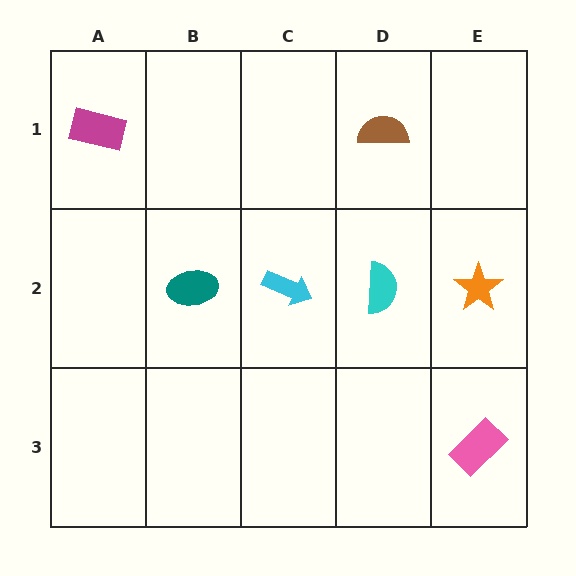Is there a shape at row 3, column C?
No, that cell is empty.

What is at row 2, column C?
A cyan arrow.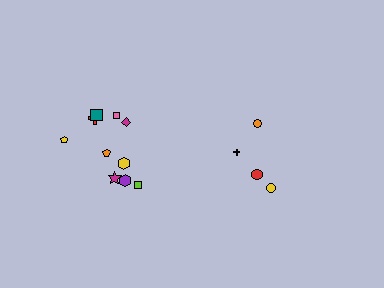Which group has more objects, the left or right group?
The left group.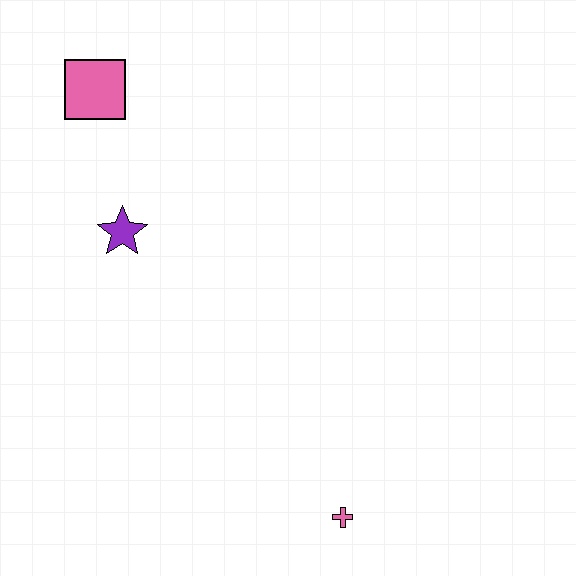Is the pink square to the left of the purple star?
Yes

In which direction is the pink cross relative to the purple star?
The pink cross is below the purple star.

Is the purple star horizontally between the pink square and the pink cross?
Yes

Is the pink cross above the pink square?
No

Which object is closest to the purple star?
The pink square is closest to the purple star.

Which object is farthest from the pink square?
The pink cross is farthest from the pink square.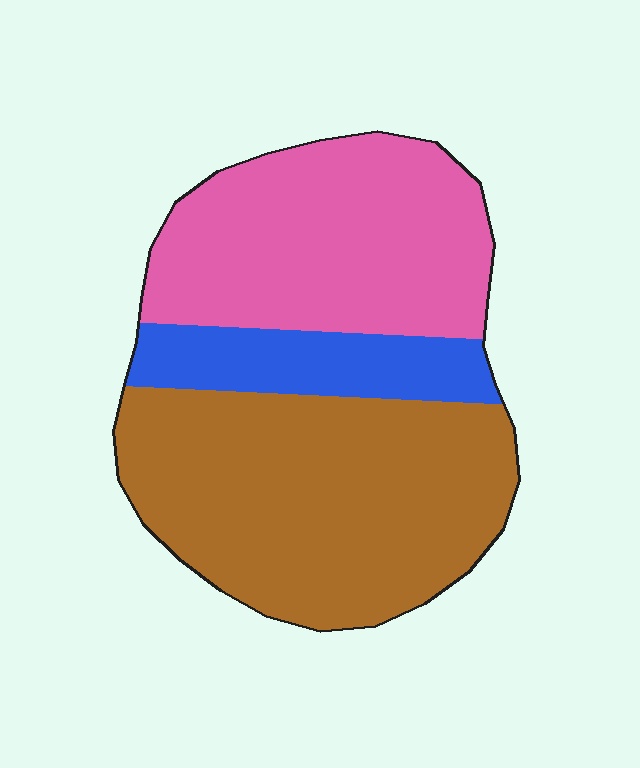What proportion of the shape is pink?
Pink takes up about three eighths (3/8) of the shape.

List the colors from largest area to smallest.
From largest to smallest: brown, pink, blue.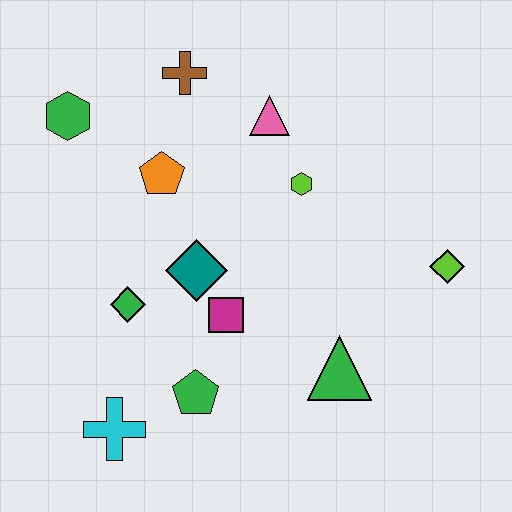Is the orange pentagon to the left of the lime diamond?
Yes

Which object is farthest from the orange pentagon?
The lime diamond is farthest from the orange pentagon.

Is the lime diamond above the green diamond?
Yes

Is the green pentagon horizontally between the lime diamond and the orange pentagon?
Yes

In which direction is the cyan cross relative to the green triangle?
The cyan cross is to the left of the green triangle.